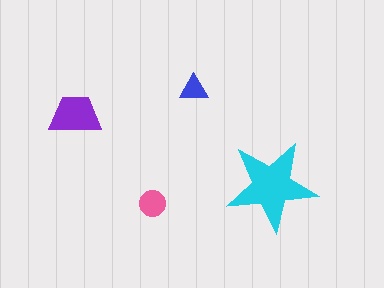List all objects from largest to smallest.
The cyan star, the purple trapezoid, the pink circle, the blue triangle.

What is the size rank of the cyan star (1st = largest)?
1st.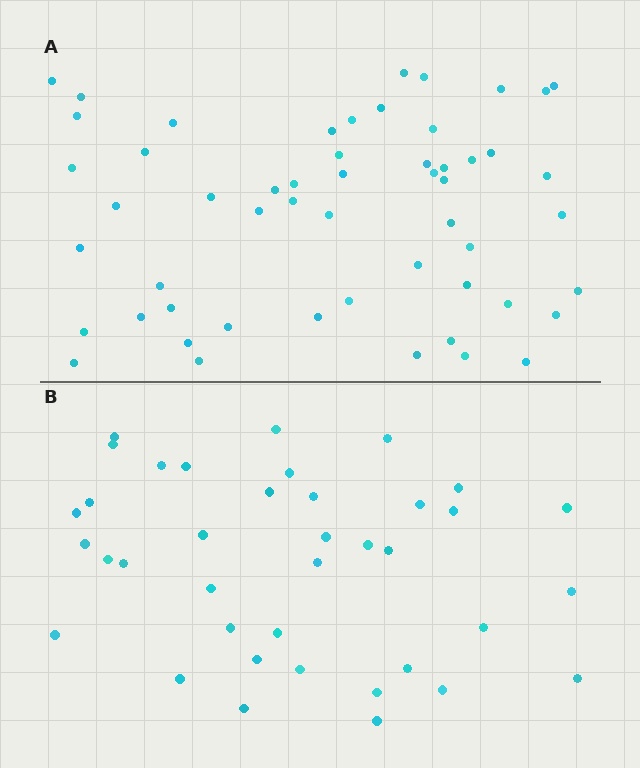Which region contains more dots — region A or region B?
Region A (the top region) has more dots.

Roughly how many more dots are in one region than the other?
Region A has approximately 15 more dots than region B.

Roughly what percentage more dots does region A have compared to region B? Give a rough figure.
About 40% more.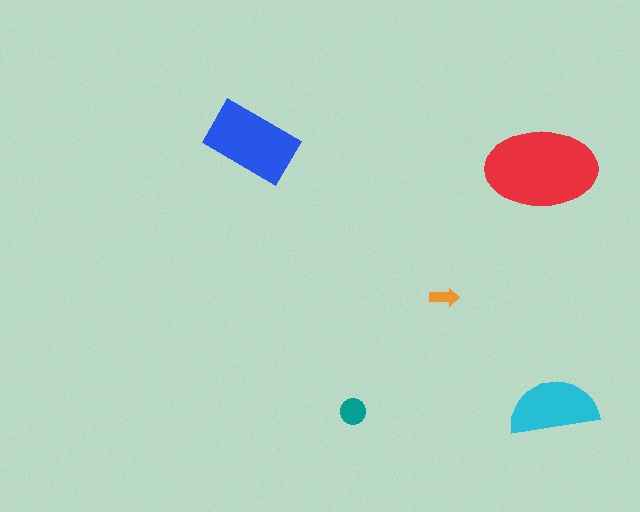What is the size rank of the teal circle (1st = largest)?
4th.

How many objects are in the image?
There are 5 objects in the image.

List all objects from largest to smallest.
The red ellipse, the blue rectangle, the cyan semicircle, the teal circle, the orange arrow.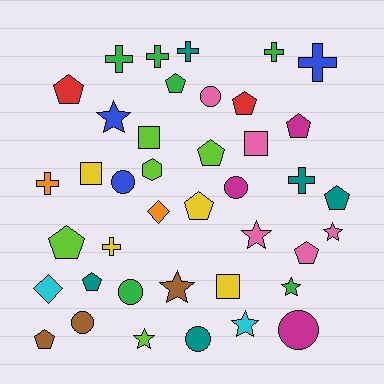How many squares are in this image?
There are 4 squares.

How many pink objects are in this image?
There are 5 pink objects.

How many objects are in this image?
There are 40 objects.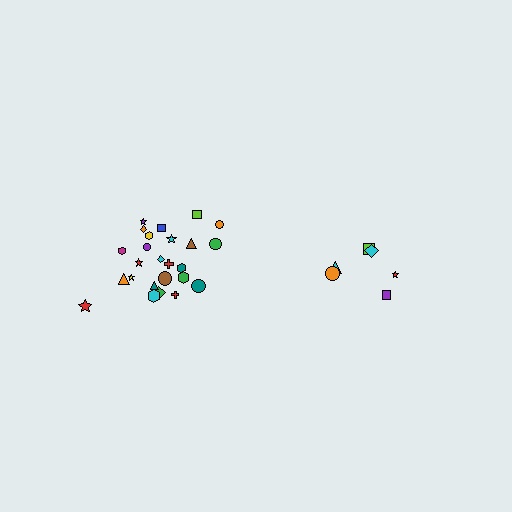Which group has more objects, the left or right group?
The left group.